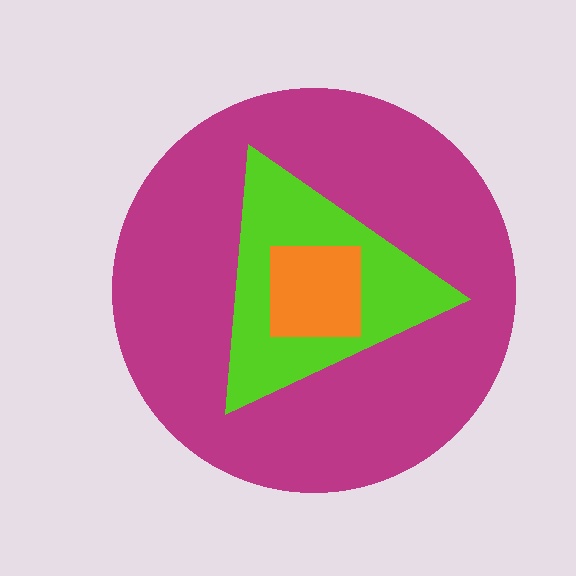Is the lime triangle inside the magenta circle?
Yes.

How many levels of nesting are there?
3.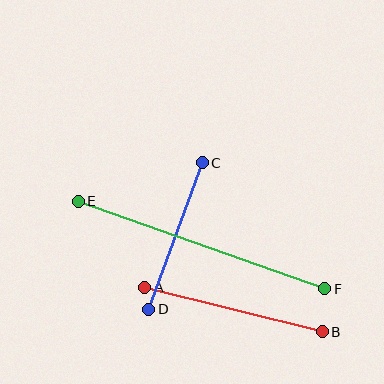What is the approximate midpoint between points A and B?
The midpoint is at approximately (234, 310) pixels.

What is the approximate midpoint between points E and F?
The midpoint is at approximately (202, 245) pixels.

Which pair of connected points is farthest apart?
Points E and F are farthest apart.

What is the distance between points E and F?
The distance is approximately 262 pixels.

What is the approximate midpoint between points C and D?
The midpoint is at approximately (176, 236) pixels.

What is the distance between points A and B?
The distance is approximately 183 pixels.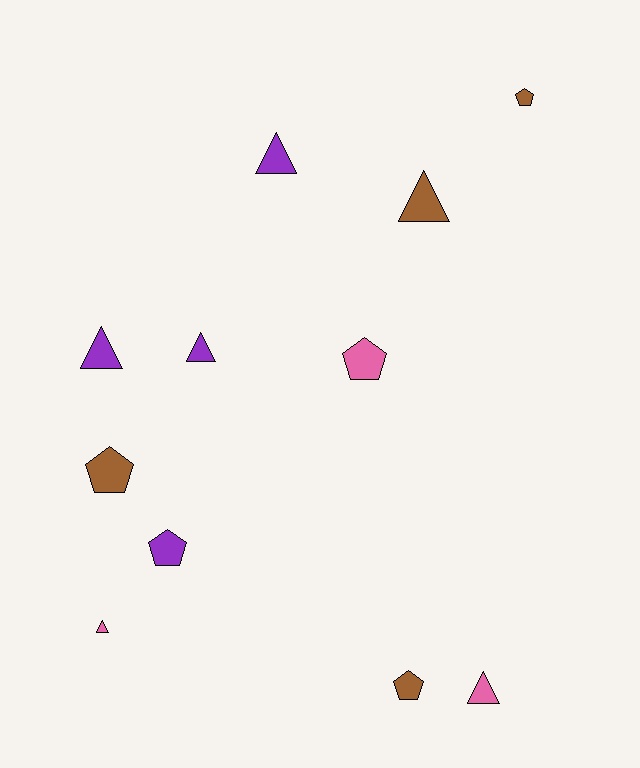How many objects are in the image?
There are 11 objects.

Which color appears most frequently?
Purple, with 4 objects.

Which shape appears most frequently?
Triangle, with 6 objects.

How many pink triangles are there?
There are 2 pink triangles.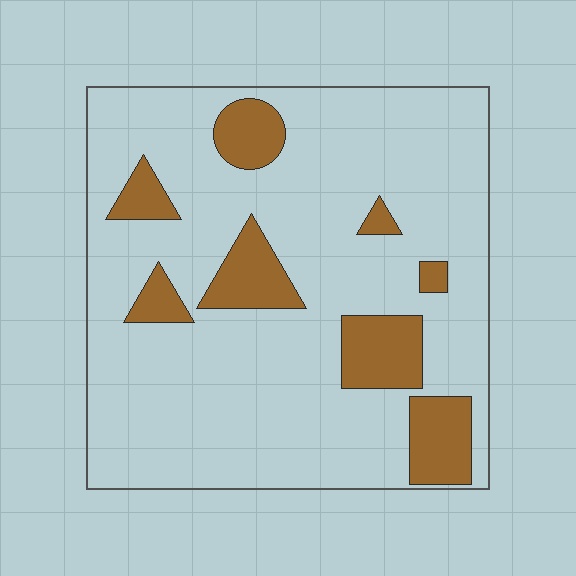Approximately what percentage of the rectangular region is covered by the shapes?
Approximately 15%.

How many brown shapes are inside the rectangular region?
8.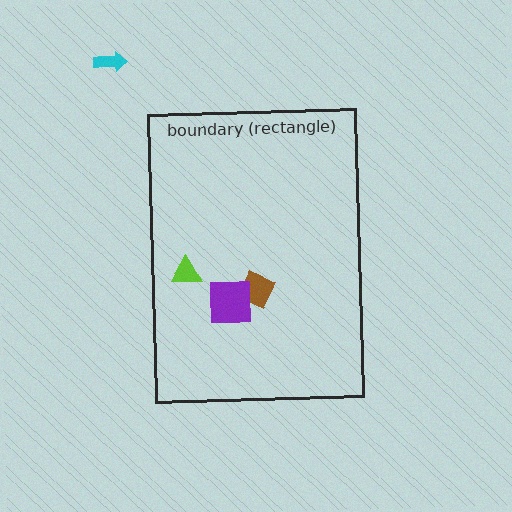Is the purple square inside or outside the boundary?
Inside.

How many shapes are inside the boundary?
3 inside, 1 outside.